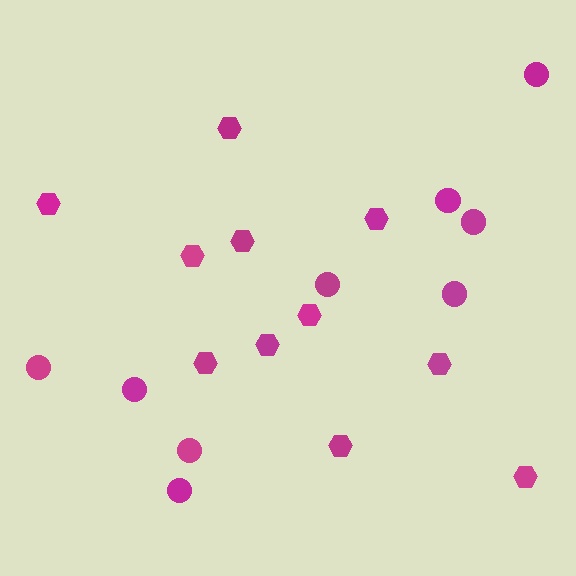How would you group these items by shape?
There are 2 groups: one group of hexagons (11) and one group of circles (9).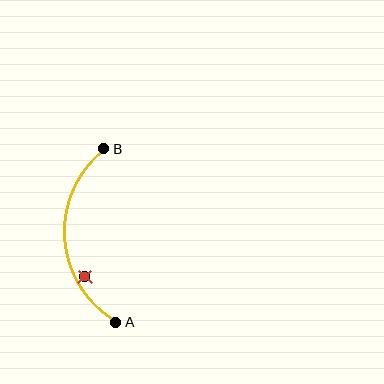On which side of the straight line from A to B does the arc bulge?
The arc bulges to the left of the straight line connecting A and B.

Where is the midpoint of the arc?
The arc midpoint is the point on the curve farthest from the straight line joining A and B. It sits to the left of that line.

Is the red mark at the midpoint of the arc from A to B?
No — the red mark does not lie on the arc at all. It sits slightly inside the curve.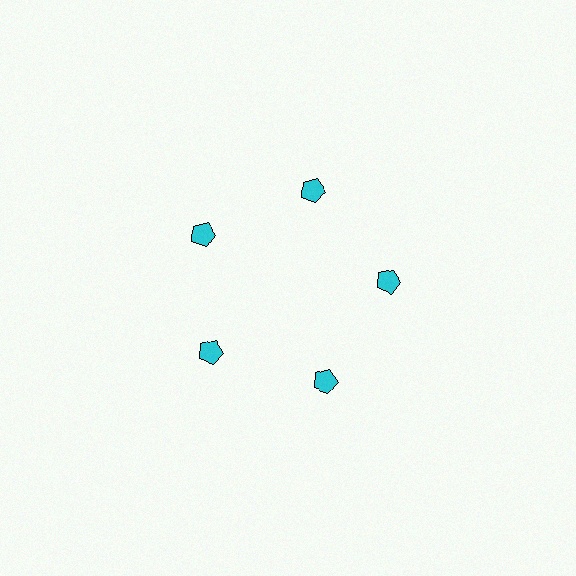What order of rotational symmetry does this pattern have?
This pattern has 5-fold rotational symmetry.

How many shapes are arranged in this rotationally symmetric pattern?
There are 5 shapes, arranged in 5 groups of 1.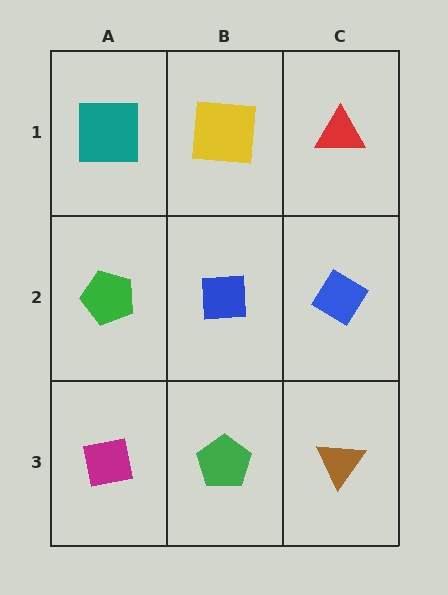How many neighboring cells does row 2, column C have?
3.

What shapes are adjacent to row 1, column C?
A blue diamond (row 2, column C), a yellow square (row 1, column B).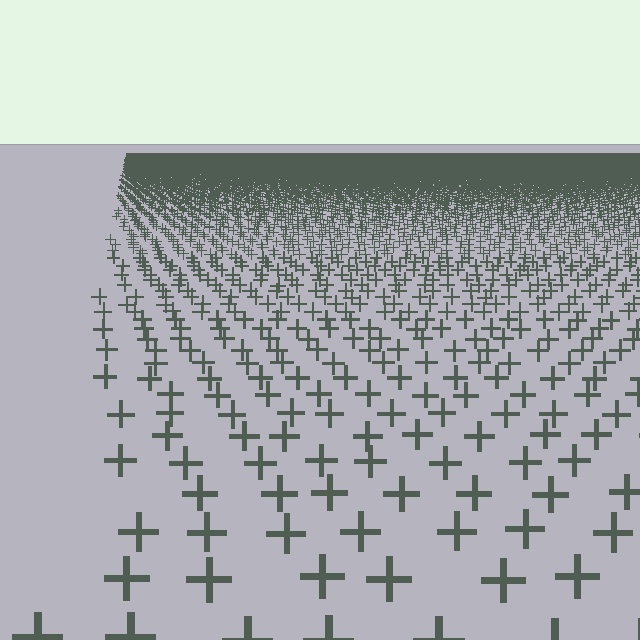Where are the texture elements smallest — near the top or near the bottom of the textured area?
Near the top.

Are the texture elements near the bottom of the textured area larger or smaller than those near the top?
Larger. Near the bottom, elements are closer to the viewer and appear at a bigger on-screen size.